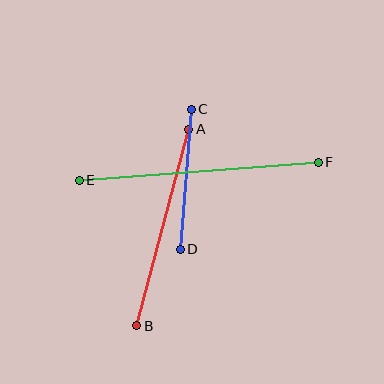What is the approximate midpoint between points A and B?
The midpoint is at approximately (163, 228) pixels.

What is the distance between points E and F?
The distance is approximately 239 pixels.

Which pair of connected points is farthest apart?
Points E and F are farthest apart.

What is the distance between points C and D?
The distance is approximately 140 pixels.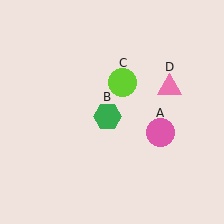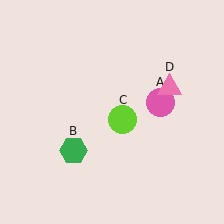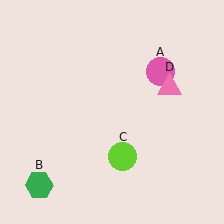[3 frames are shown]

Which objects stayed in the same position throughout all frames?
Pink triangle (object D) remained stationary.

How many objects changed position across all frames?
3 objects changed position: pink circle (object A), green hexagon (object B), lime circle (object C).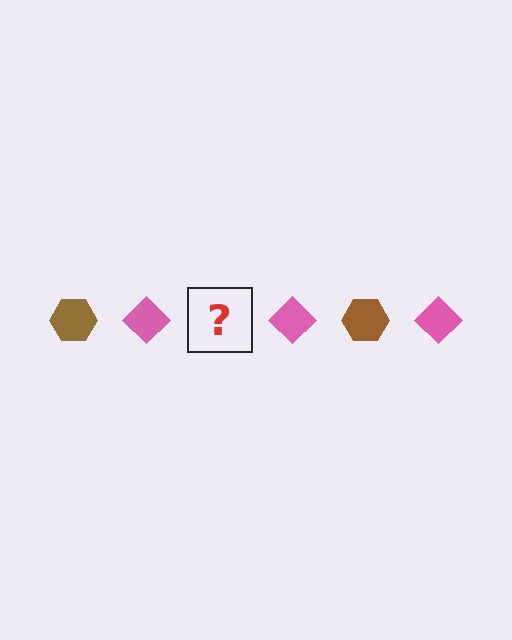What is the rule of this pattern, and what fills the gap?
The rule is that the pattern alternates between brown hexagon and pink diamond. The gap should be filled with a brown hexagon.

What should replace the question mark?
The question mark should be replaced with a brown hexagon.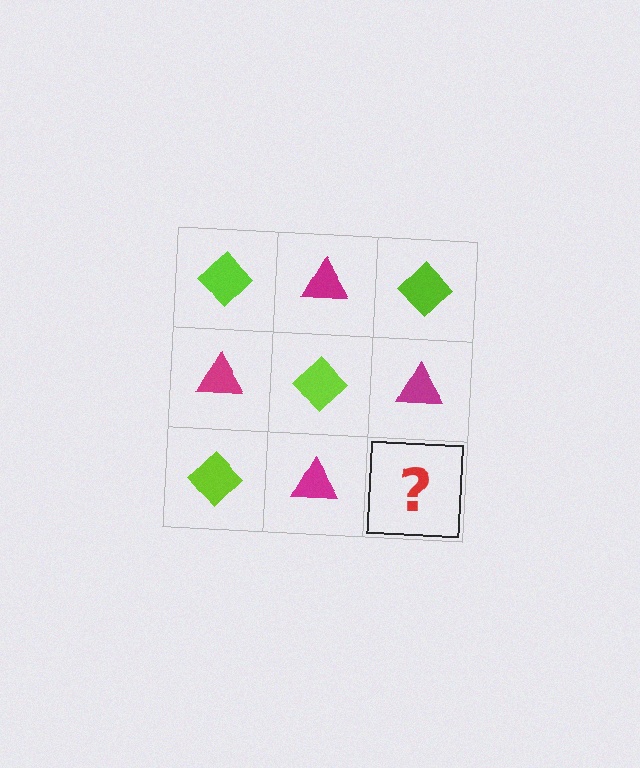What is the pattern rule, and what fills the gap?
The rule is that it alternates lime diamond and magenta triangle in a checkerboard pattern. The gap should be filled with a lime diamond.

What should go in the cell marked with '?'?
The missing cell should contain a lime diamond.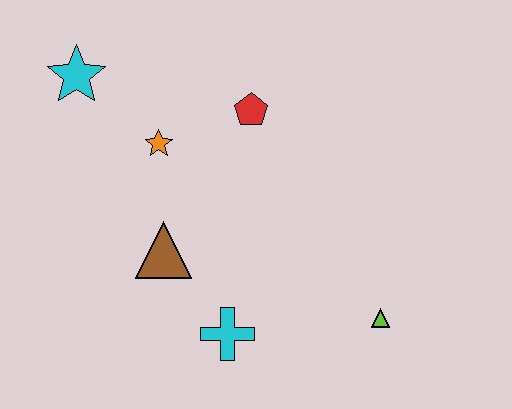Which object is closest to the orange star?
The red pentagon is closest to the orange star.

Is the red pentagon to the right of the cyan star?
Yes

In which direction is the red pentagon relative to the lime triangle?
The red pentagon is above the lime triangle.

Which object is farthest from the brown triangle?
The lime triangle is farthest from the brown triangle.